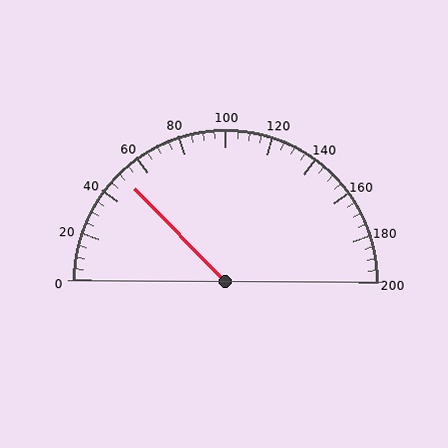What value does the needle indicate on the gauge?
The needle indicates approximately 50.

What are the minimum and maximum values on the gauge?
The gauge ranges from 0 to 200.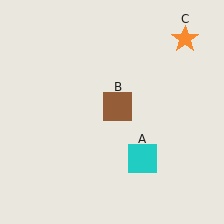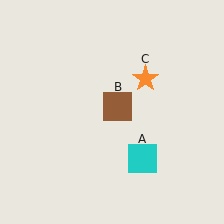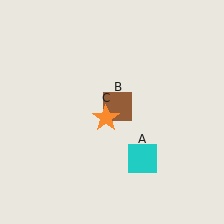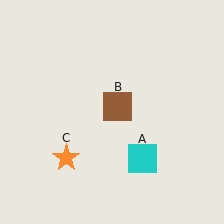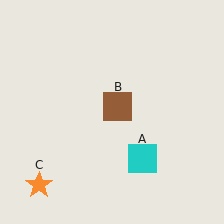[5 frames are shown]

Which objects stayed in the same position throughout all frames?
Cyan square (object A) and brown square (object B) remained stationary.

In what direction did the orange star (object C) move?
The orange star (object C) moved down and to the left.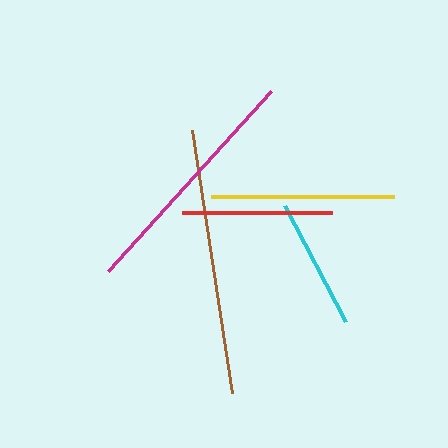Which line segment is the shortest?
The cyan line is the shortest at approximately 131 pixels.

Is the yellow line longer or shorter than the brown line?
The brown line is longer than the yellow line.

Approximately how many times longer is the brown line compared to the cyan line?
The brown line is approximately 2.0 times the length of the cyan line.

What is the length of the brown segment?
The brown segment is approximately 266 pixels long.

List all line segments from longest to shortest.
From longest to shortest: brown, magenta, yellow, red, cyan.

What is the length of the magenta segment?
The magenta segment is approximately 242 pixels long.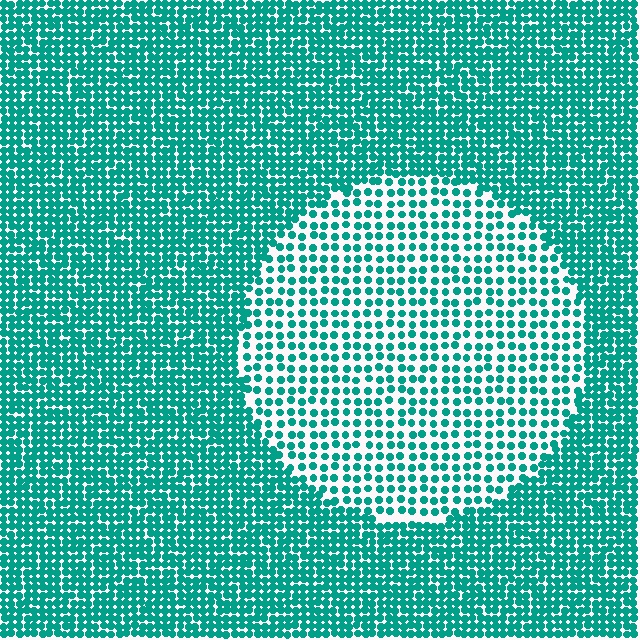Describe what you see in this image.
The image contains small teal elements arranged at two different densities. A circle-shaped region is visible where the elements are less densely packed than the surrounding area.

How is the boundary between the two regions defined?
The boundary is defined by a change in element density (approximately 2.0x ratio). All elements are the same color, size, and shape.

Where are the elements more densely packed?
The elements are more densely packed outside the circle boundary.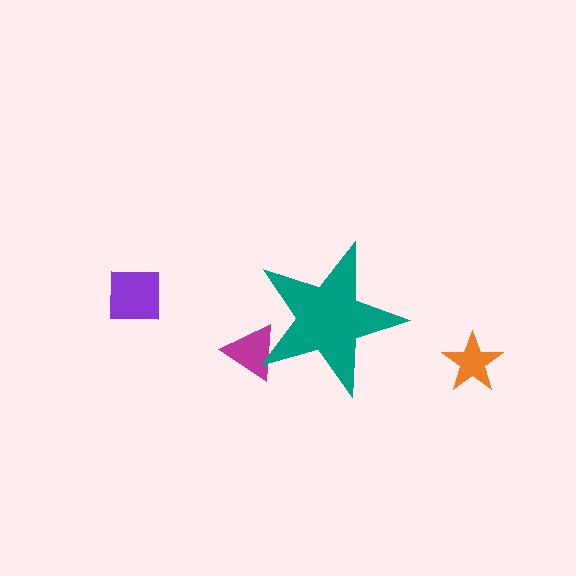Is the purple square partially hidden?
No, the purple square is fully visible.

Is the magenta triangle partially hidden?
Yes, the magenta triangle is partially hidden behind the teal star.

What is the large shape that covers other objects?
A teal star.